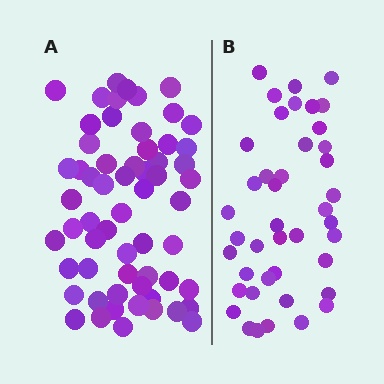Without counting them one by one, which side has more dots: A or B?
Region A (the left region) has more dots.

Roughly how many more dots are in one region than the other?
Region A has approximately 20 more dots than region B.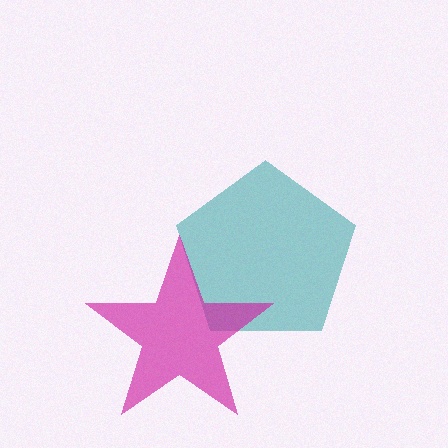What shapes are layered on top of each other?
The layered shapes are: a teal pentagon, a magenta star.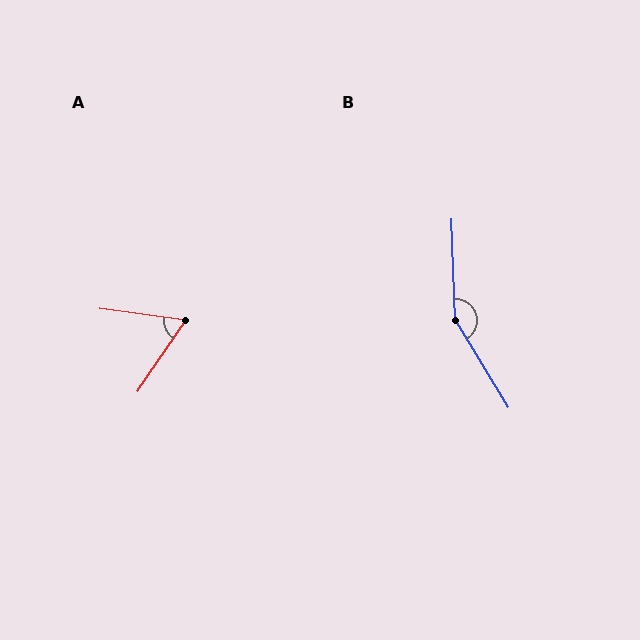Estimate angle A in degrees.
Approximately 64 degrees.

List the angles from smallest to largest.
A (64°), B (151°).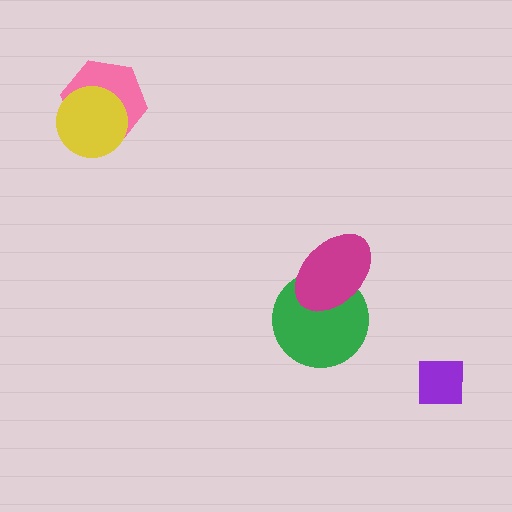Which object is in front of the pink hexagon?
The yellow circle is in front of the pink hexagon.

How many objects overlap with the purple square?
0 objects overlap with the purple square.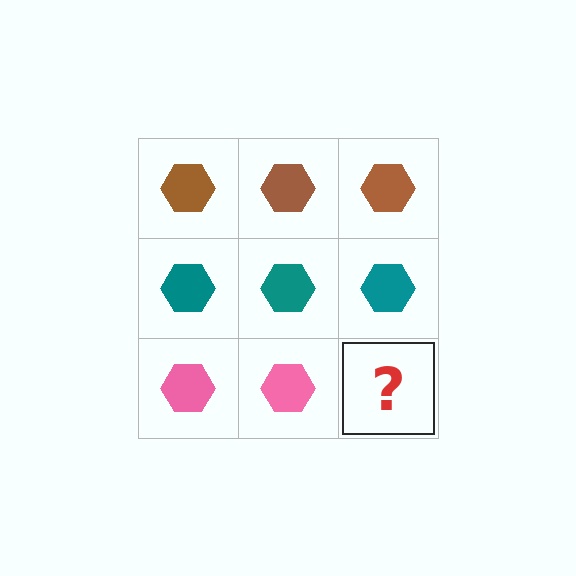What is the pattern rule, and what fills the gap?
The rule is that each row has a consistent color. The gap should be filled with a pink hexagon.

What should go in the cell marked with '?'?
The missing cell should contain a pink hexagon.